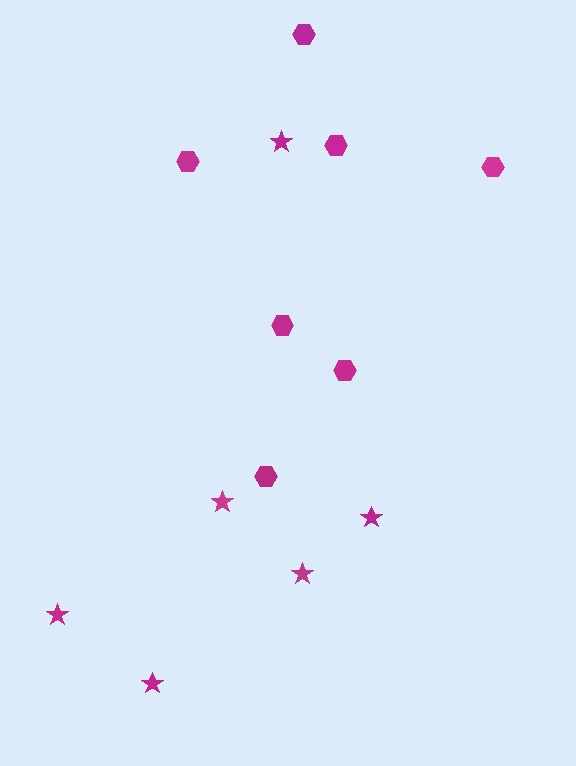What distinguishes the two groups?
There are 2 groups: one group of hexagons (7) and one group of stars (6).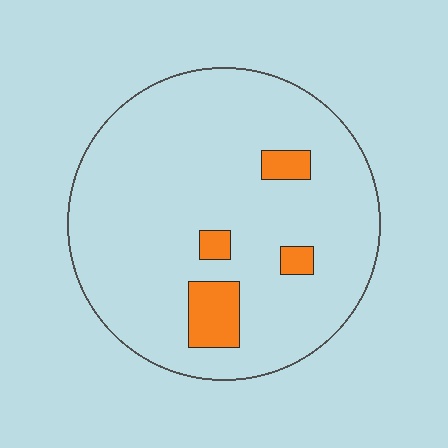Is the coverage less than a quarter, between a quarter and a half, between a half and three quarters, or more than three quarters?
Less than a quarter.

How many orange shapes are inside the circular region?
4.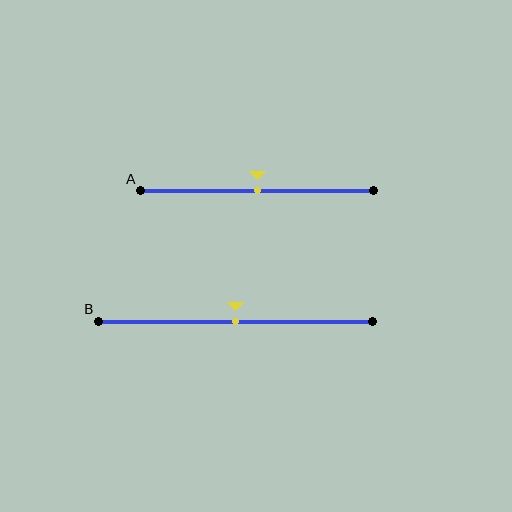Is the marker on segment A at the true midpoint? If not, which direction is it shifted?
Yes, the marker on segment A is at the true midpoint.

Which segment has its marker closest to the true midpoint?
Segment A has its marker closest to the true midpoint.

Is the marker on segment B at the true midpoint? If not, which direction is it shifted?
Yes, the marker on segment B is at the true midpoint.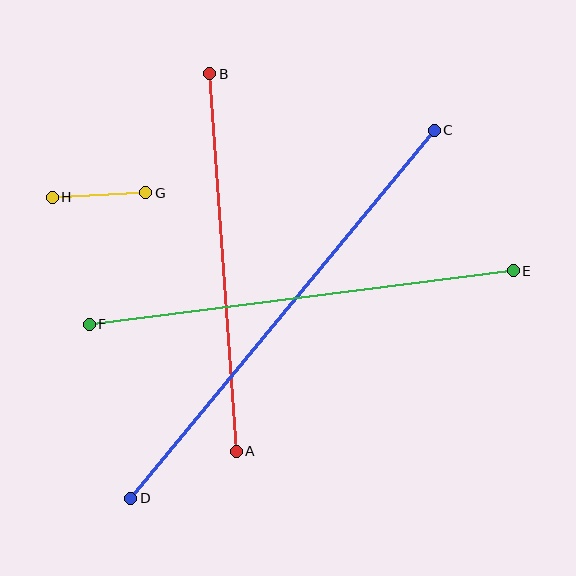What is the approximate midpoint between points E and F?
The midpoint is at approximately (301, 297) pixels.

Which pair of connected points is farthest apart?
Points C and D are farthest apart.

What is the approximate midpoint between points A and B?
The midpoint is at approximately (223, 262) pixels.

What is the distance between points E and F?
The distance is approximately 427 pixels.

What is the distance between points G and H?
The distance is approximately 93 pixels.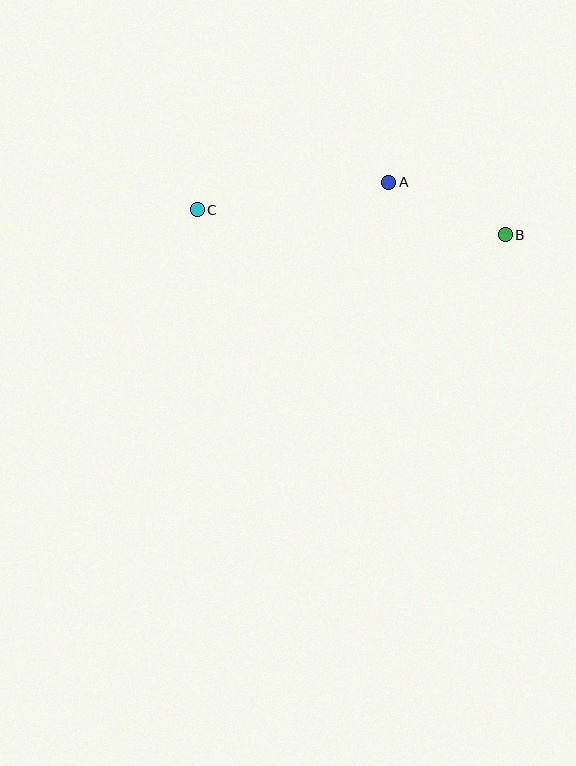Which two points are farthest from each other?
Points B and C are farthest from each other.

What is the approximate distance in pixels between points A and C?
The distance between A and C is approximately 193 pixels.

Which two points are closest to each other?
Points A and B are closest to each other.